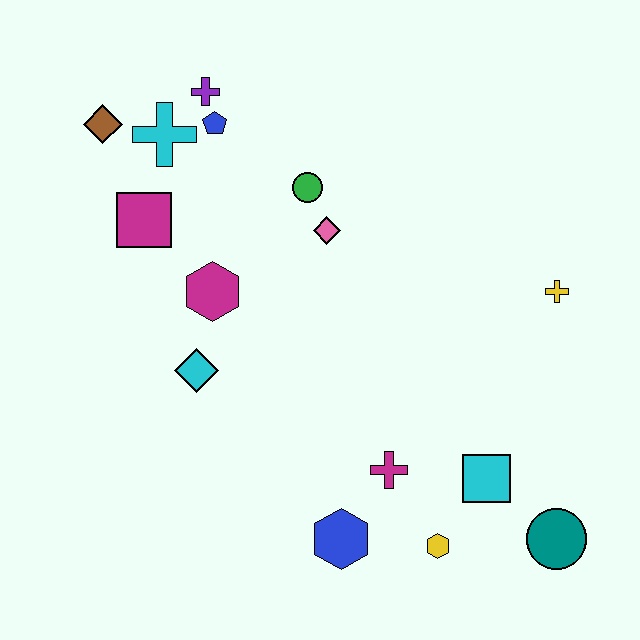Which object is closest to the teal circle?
The cyan square is closest to the teal circle.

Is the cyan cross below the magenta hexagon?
No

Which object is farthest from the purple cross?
The teal circle is farthest from the purple cross.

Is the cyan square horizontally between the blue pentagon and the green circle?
No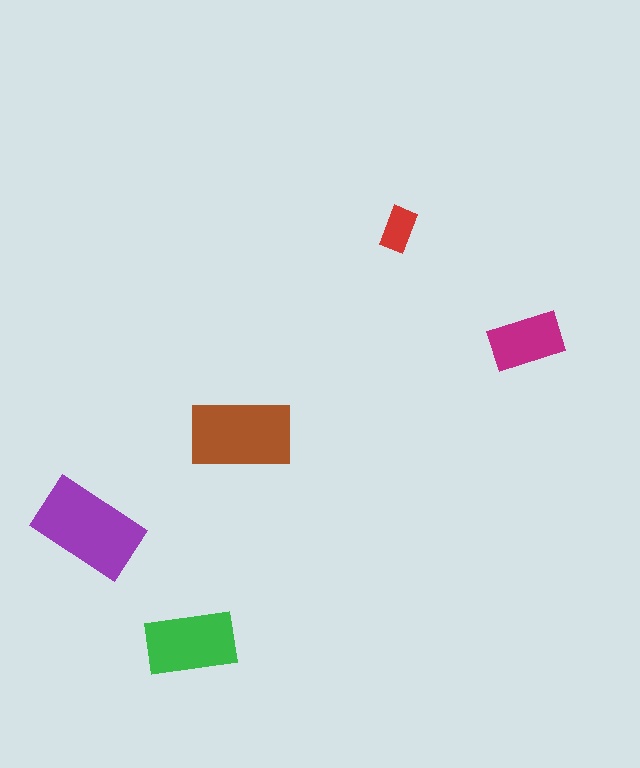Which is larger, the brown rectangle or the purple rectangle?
The purple one.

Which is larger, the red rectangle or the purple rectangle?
The purple one.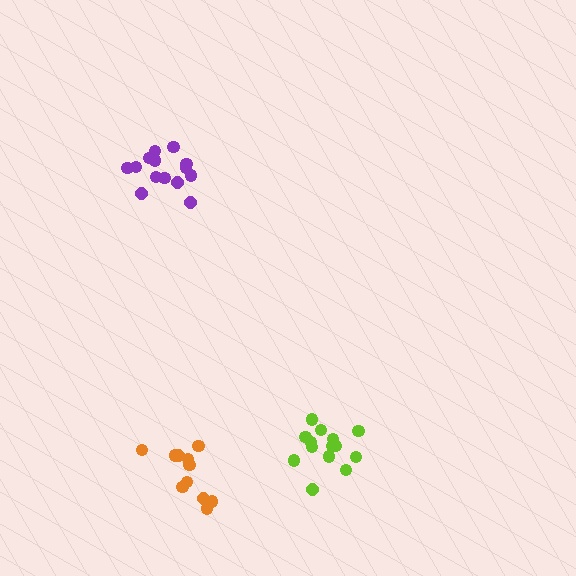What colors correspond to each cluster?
The clusters are colored: purple, lime, orange.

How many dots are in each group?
Group 1: 14 dots, Group 2: 14 dots, Group 3: 11 dots (39 total).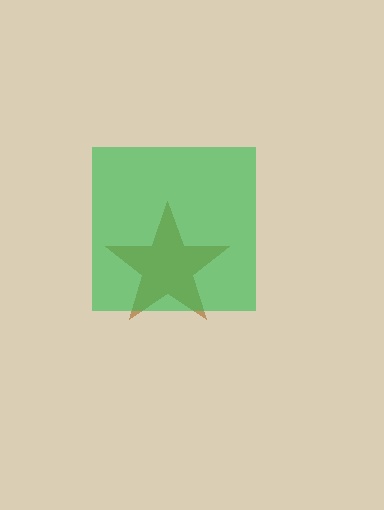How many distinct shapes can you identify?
There are 2 distinct shapes: a brown star, a green square.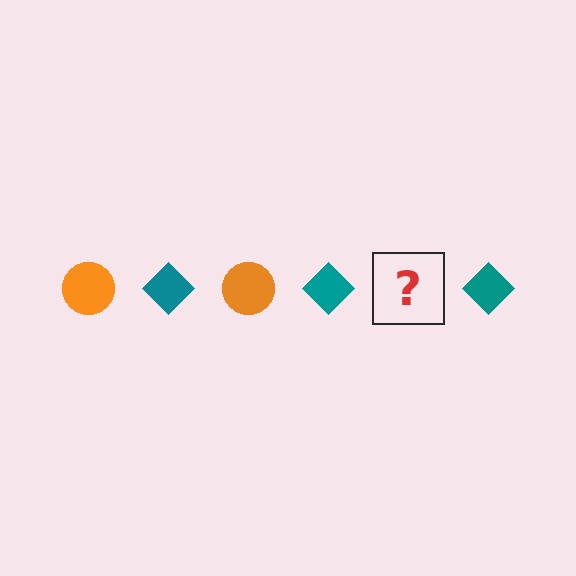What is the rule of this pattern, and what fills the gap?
The rule is that the pattern alternates between orange circle and teal diamond. The gap should be filled with an orange circle.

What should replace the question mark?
The question mark should be replaced with an orange circle.